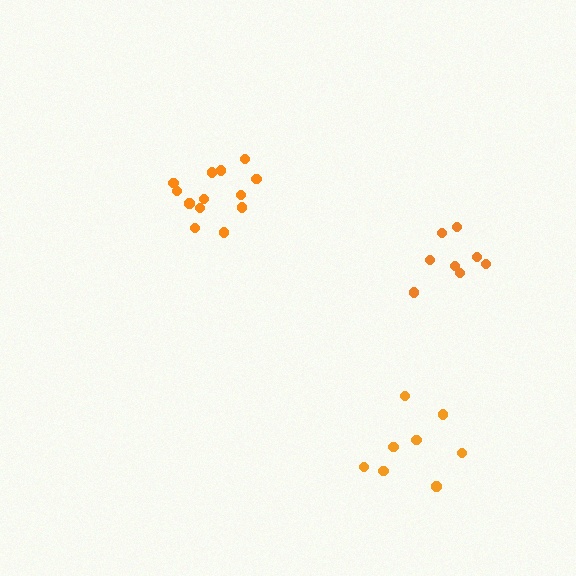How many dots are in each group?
Group 1: 8 dots, Group 2: 13 dots, Group 3: 8 dots (29 total).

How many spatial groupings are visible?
There are 3 spatial groupings.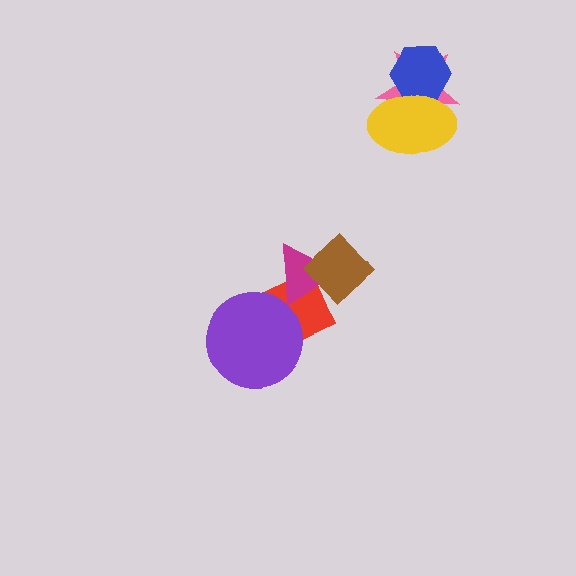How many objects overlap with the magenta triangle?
2 objects overlap with the magenta triangle.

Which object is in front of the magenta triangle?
The brown diamond is in front of the magenta triangle.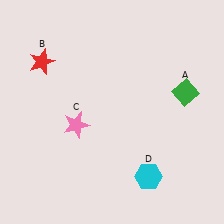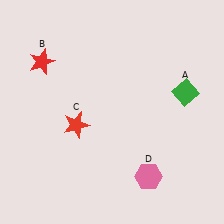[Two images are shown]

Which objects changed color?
C changed from pink to red. D changed from cyan to pink.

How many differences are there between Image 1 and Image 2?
There are 2 differences between the two images.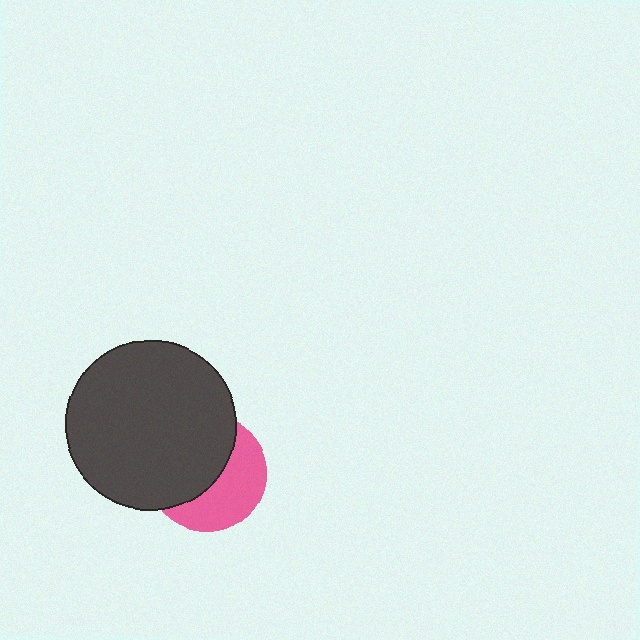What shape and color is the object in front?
The object in front is a dark gray circle.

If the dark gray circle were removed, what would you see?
You would see the complete pink circle.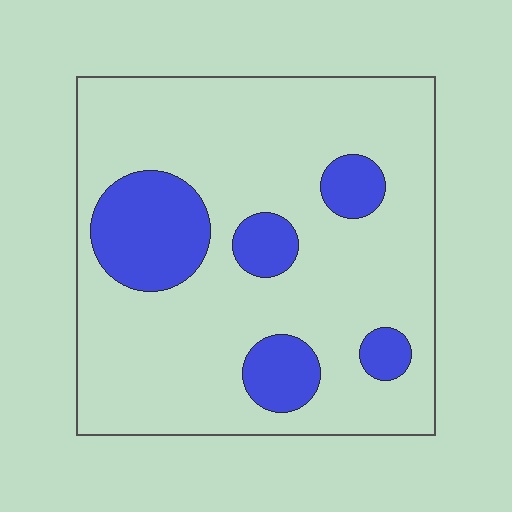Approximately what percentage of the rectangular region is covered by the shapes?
Approximately 20%.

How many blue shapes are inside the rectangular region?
5.